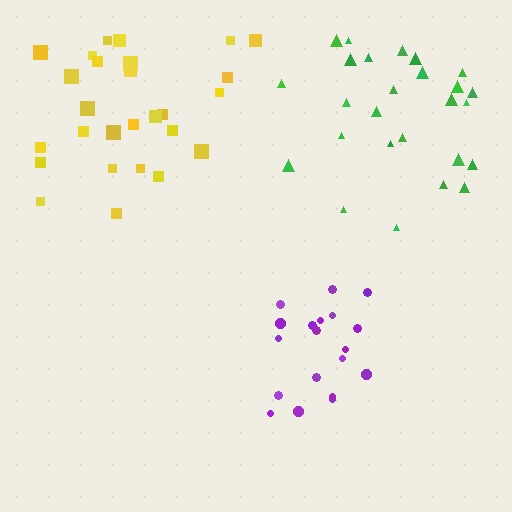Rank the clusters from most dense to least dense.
purple, green, yellow.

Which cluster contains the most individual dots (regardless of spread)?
Yellow (28).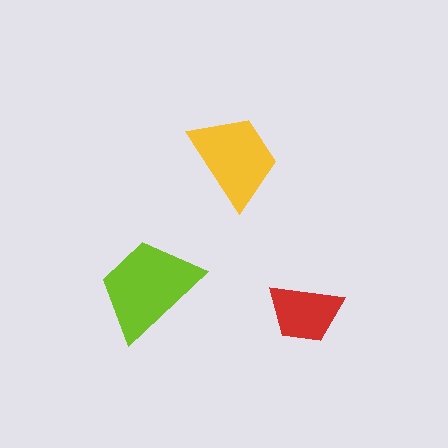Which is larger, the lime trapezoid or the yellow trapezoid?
The lime one.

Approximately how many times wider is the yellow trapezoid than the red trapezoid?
About 1.5 times wider.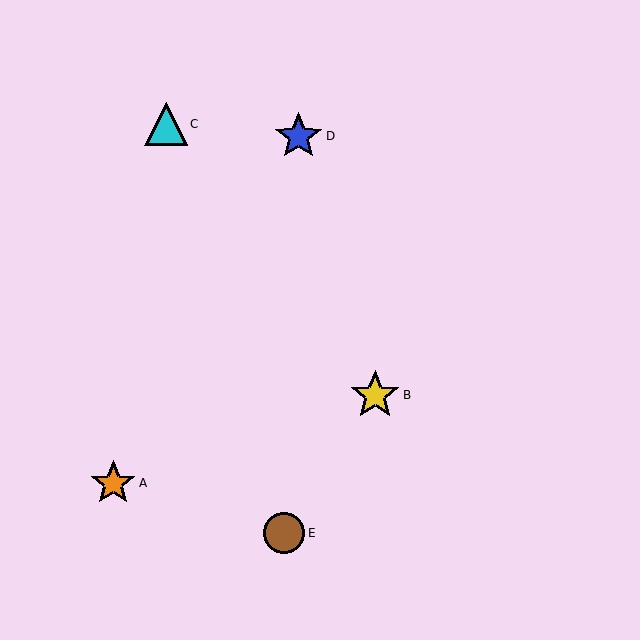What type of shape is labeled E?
Shape E is a brown circle.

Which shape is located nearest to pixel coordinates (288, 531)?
The brown circle (labeled E) at (284, 533) is nearest to that location.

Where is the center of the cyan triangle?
The center of the cyan triangle is at (166, 124).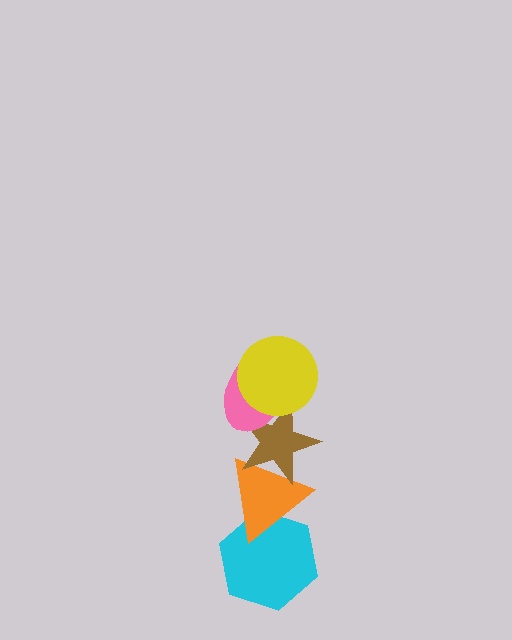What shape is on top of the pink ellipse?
The yellow circle is on top of the pink ellipse.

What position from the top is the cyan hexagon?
The cyan hexagon is 5th from the top.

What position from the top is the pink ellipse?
The pink ellipse is 2nd from the top.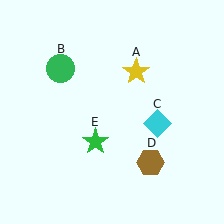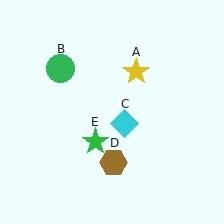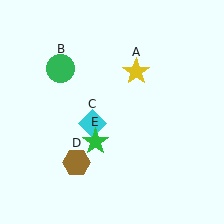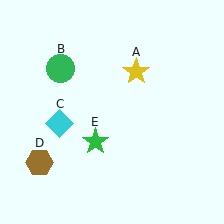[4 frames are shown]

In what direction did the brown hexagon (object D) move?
The brown hexagon (object D) moved left.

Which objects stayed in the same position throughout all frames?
Yellow star (object A) and green circle (object B) and green star (object E) remained stationary.